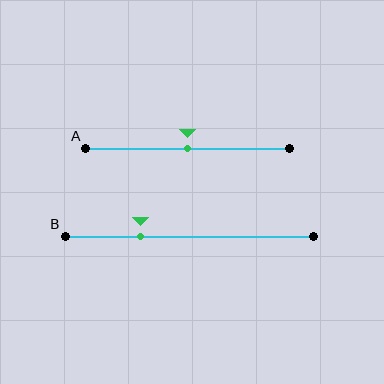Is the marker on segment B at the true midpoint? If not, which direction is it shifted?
No, the marker on segment B is shifted to the left by about 20% of the segment length.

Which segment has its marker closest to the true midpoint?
Segment A has its marker closest to the true midpoint.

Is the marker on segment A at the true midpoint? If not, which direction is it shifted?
Yes, the marker on segment A is at the true midpoint.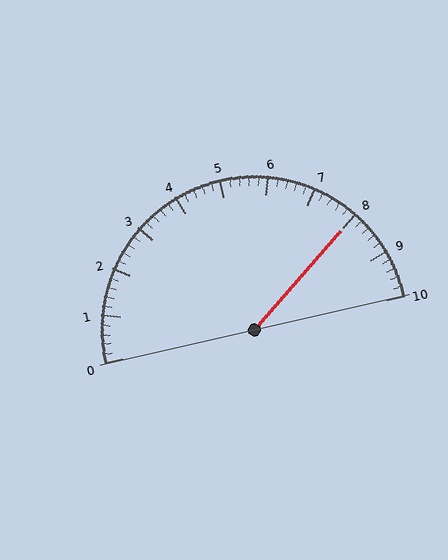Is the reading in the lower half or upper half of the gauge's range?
The reading is in the upper half of the range (0 to 10).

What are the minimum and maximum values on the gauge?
The gauge ranges from 0 to 10.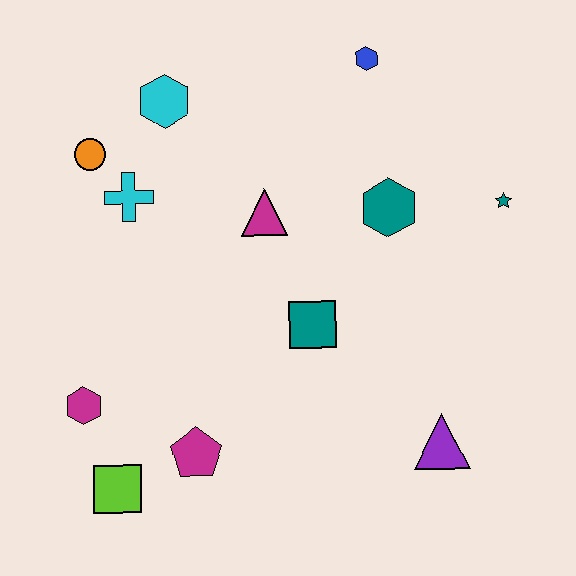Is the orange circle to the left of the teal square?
Yes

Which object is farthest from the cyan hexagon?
The purple triangle is farthest from the cyan hexagon.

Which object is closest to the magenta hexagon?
The lime square is closest to the magenta hexagon.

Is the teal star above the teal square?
Yes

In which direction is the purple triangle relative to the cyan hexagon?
The purple triangle is below the cyan hexagon.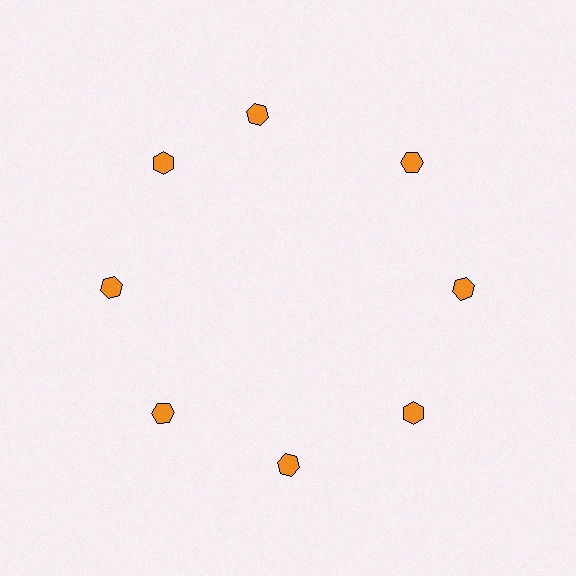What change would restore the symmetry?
The symmetry would be restored by rotating it back into even spacing with its neighbors so that all 8 hexagons sit at equal angles and equal distance from the center.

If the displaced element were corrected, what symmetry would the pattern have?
It would have 8-fold rotational symmetry — the pattern would map onto itself every 45 degrees.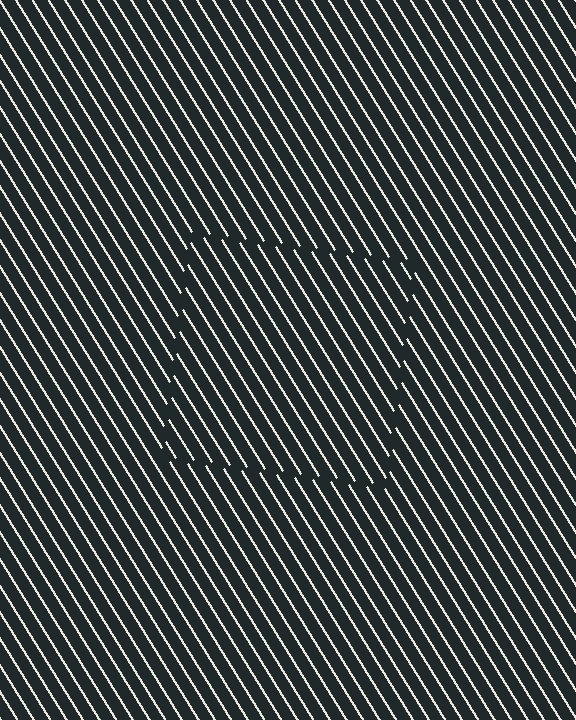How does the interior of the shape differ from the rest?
The interior of the shape contains the same grating, shifted by half a period — the contour is defined by the phase discontinuity where line-ends from the inner and outer gratings abut.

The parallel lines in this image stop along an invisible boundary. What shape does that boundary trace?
An illusory square. The interior of the shape contains the same grating, shifted by half a period — the contour is defined by the phase discontinuity where line-ends from the inner and outer gratings abut.